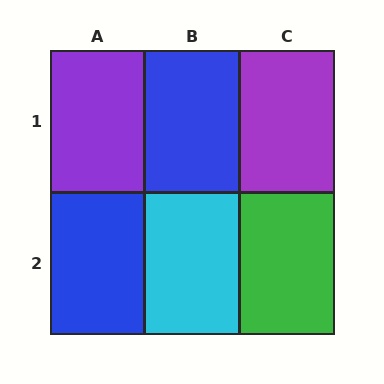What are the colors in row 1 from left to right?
Purple, blue, purple.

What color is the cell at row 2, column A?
Blue.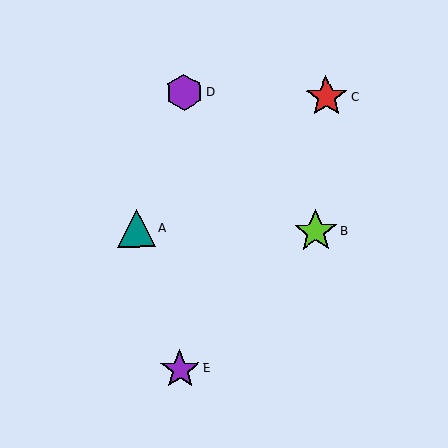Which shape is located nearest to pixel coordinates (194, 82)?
The purple hexagon (labeled D) at (184, 92) is nearest to that location.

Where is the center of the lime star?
The center of the lime star is at (316, 232).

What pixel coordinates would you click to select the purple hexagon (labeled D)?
Click at (184, 92) to select the purple hexagon D.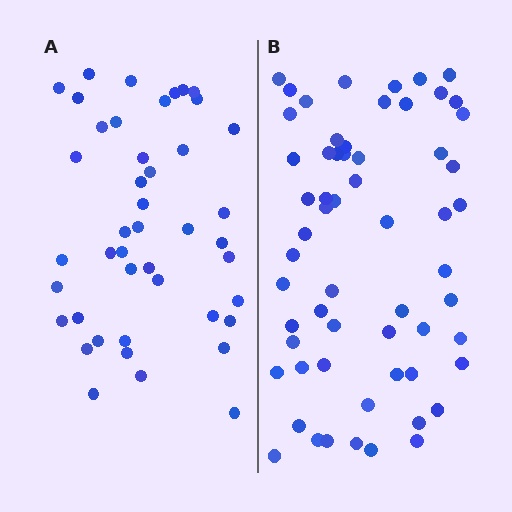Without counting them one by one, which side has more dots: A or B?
Region B (the right region) has more dots.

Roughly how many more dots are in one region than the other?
Region B has approximately 15 more dots than region A.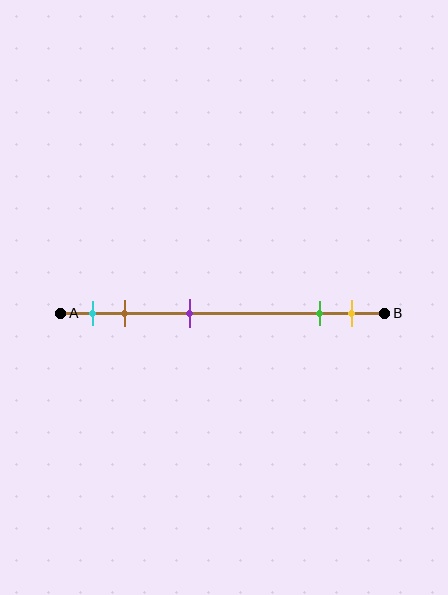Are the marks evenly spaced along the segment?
No, the marks are not evenly spaced.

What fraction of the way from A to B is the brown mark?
The brown mark is approximately 20% (0.2) of the way from A to B.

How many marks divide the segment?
There are 5 marks dividing the segment.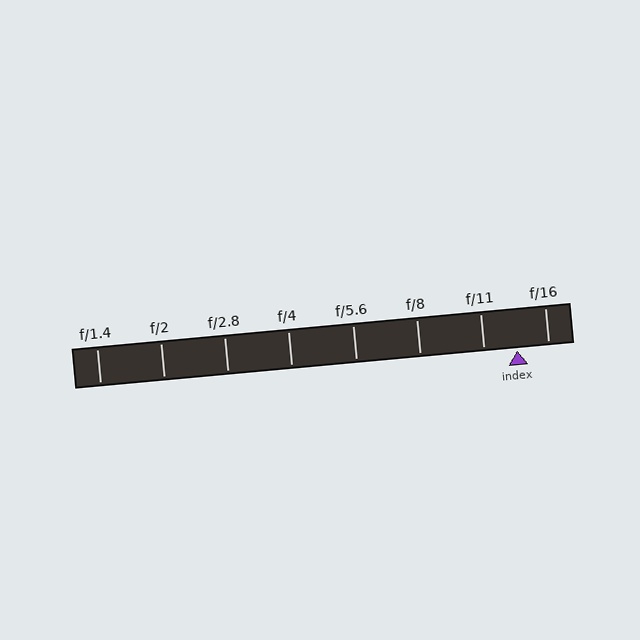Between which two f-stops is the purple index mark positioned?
The index mark is between f/11 and f/16.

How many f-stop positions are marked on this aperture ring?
There are 8 f-stop positions marked.